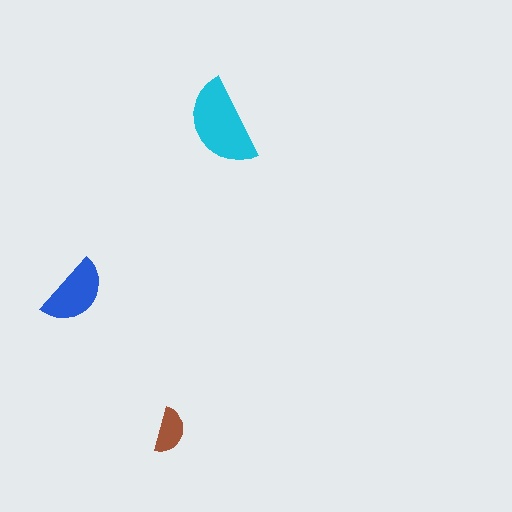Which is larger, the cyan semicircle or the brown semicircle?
The cyan one.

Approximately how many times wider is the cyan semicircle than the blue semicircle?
About 1.5 times wider.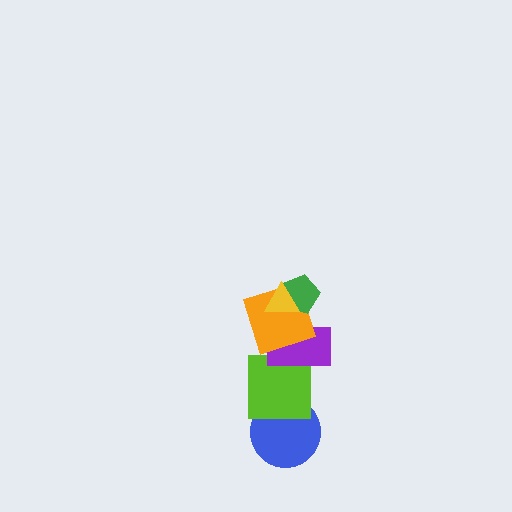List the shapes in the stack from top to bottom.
From top to bottom: the yellow triangle, the green pentagon, the orange square, the purple rectangle, the lime square, the blue circle.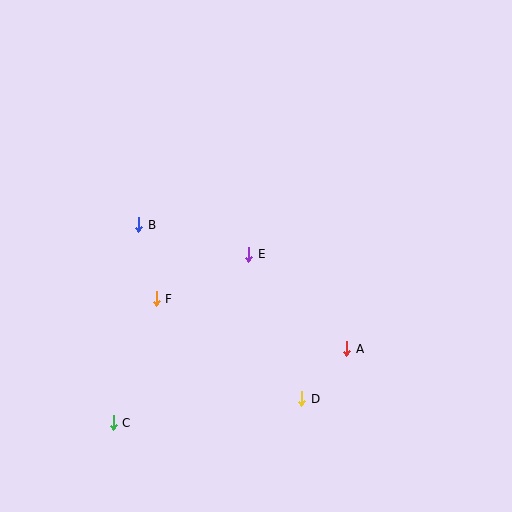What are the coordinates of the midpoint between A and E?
The midpoint between A and E is at (298, 301).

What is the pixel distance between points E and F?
The distance between E and F is 103 pixels.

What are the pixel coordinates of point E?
Point E is at (249, 254).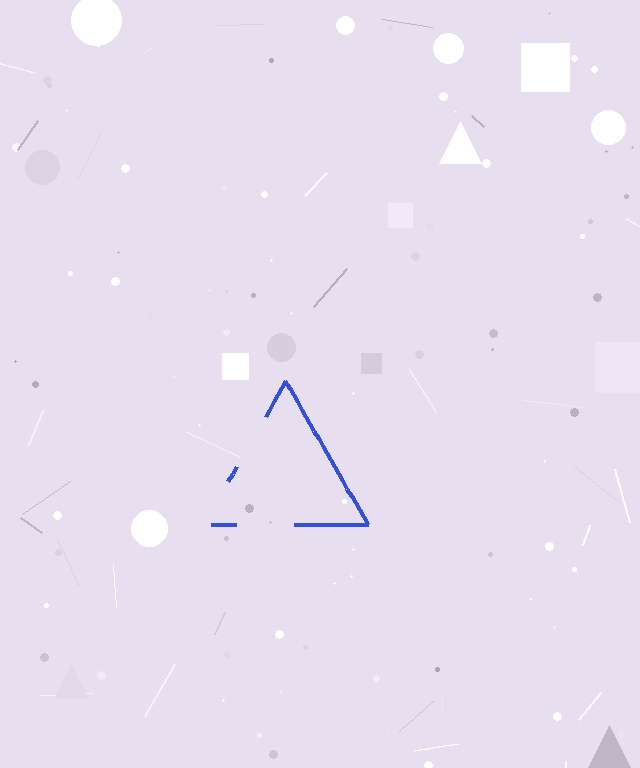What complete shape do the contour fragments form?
The contour fragments form a triangle.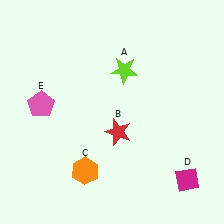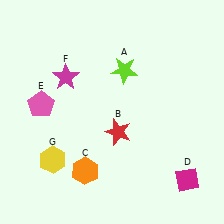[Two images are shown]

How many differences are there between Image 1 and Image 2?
There are 2 differences between the two images.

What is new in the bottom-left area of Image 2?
A yellow hexagon (G) was added in the bottom-left area of Image 2.